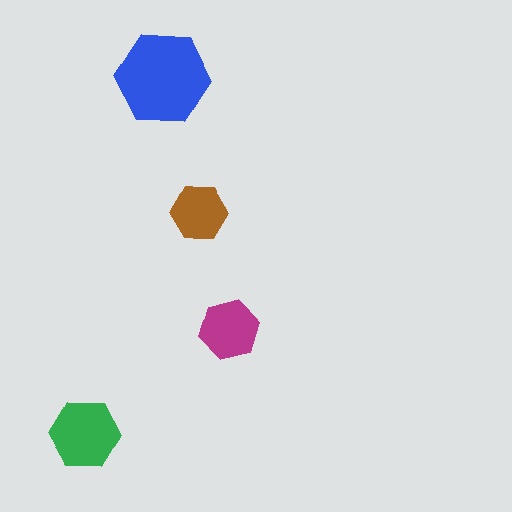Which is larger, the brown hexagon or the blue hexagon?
The blue one.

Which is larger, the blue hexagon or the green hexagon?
The blue one.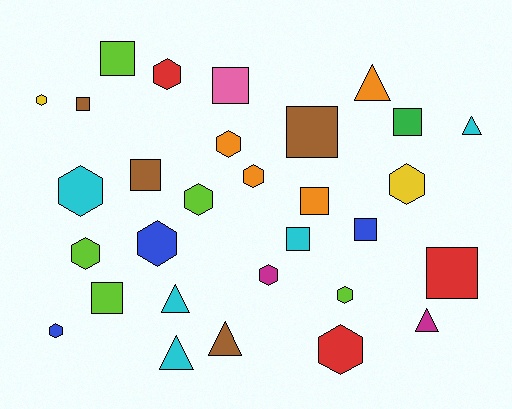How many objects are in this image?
There are 30 objects.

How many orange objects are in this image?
There are 4 orange objects.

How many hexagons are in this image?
There are 13 hexagons.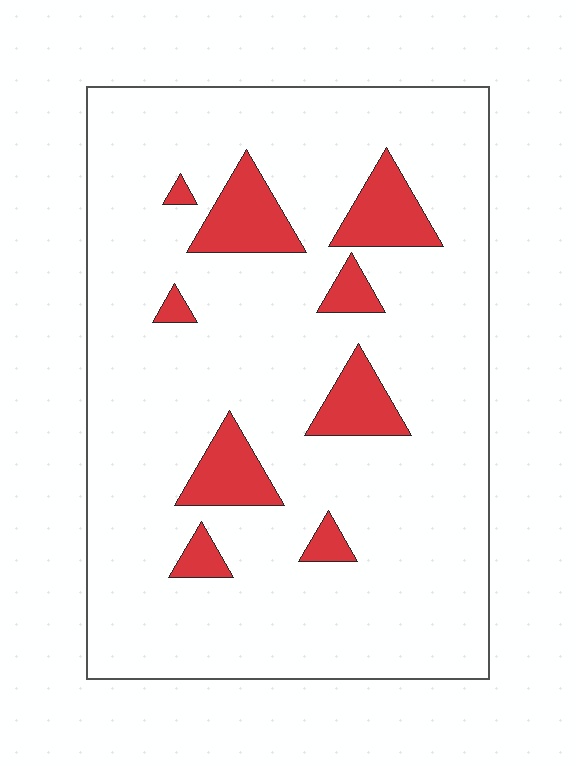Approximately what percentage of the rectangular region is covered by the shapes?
Approximately 10%.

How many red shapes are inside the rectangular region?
9.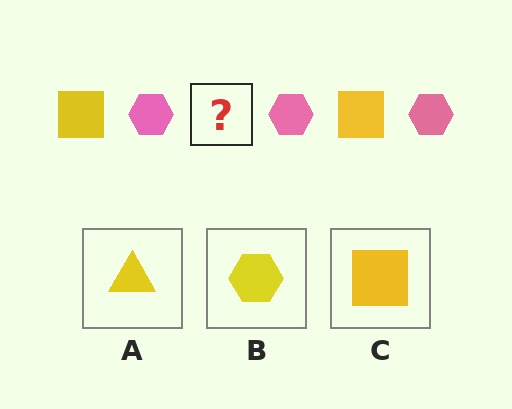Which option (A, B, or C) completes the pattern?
C.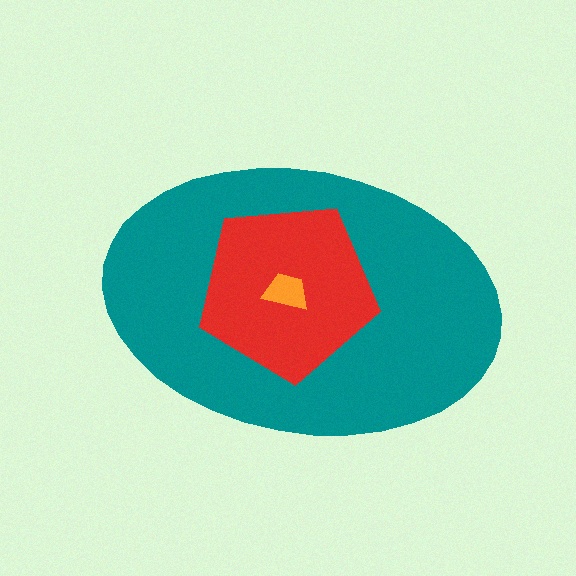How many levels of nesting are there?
3.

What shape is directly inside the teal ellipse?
The red pentagon.